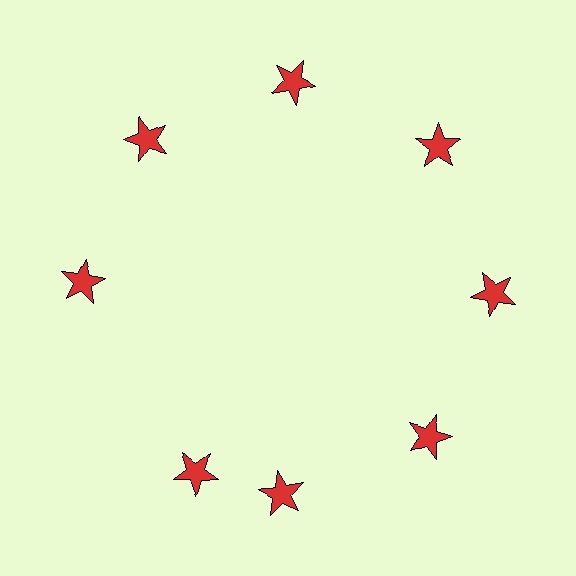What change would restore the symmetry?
The symmetry would be restored by rotating it back into even spacing with its neighbors so that all 8 stars sit at equal angles and equal distance from the center.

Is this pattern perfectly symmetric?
No. The 8 red stars are arranged in a ring, but one element near the 8 o'clock position is rotated out of alignment along the ring, breaking the 8-fold rotational symmetry.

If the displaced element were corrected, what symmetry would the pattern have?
It would have 8-fold rotational symmetry — the pattern would map onto itself every 45 degrees.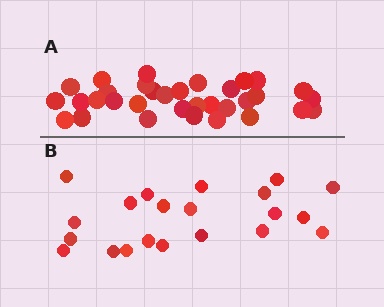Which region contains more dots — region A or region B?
Region A (the top region) has more dots.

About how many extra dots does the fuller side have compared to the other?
Region A has roughly 12 or so more dots than region B.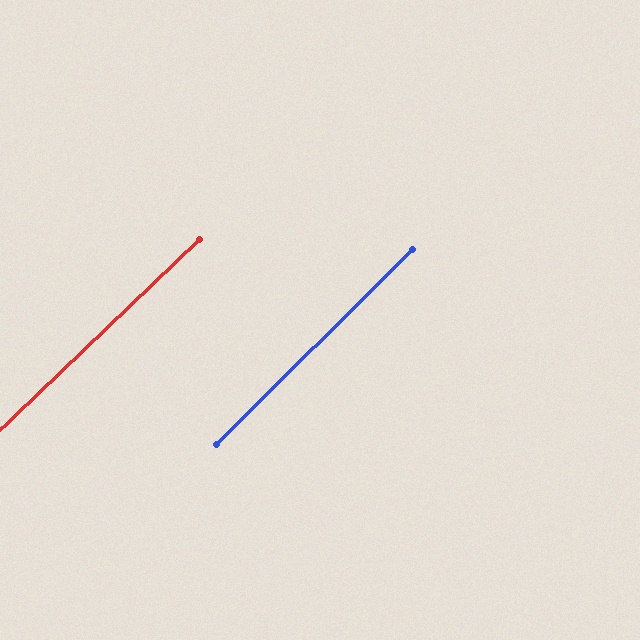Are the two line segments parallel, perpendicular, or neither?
Parallel — their directions differ by only 1.2°.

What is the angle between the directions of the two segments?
Approximately 1 degree.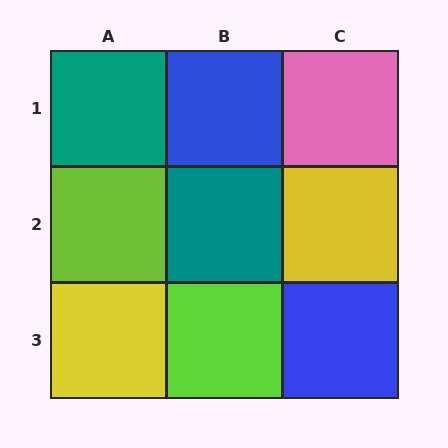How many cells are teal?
2 cells are teal.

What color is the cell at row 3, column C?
Blue.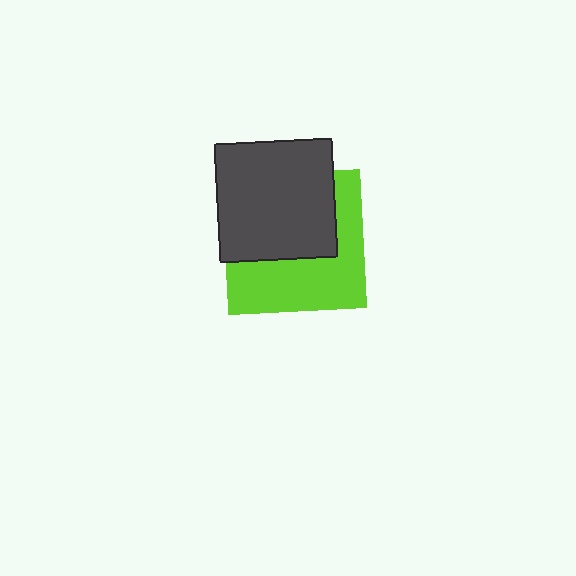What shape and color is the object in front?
The object in front is a dark gray rectangle.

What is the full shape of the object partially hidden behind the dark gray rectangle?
The partially hidden object is a lime square.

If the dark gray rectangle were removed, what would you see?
You would see the complete lime square.